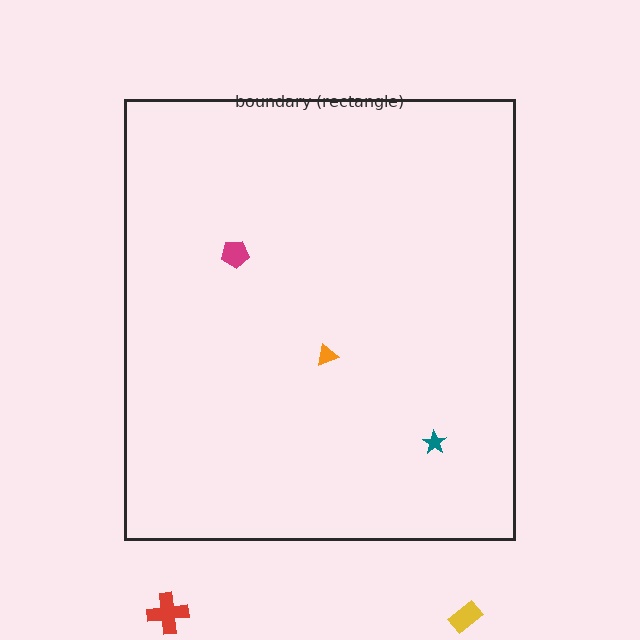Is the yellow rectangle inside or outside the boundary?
Outside.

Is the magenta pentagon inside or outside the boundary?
Inside.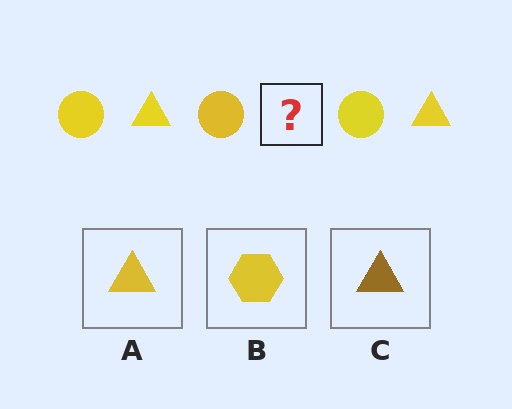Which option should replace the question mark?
Option A.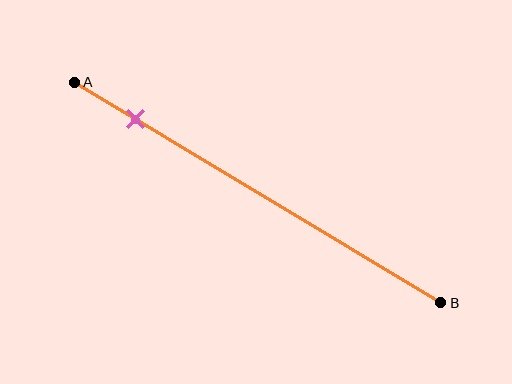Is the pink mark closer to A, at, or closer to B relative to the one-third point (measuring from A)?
The pink mark is closer to point A than the one-third point of segment AB.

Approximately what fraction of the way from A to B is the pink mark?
The pink mark is approximately 15% of the way from A to B.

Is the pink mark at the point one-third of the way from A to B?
No, the mark is at about 15% from A, not at the 33% one-third point.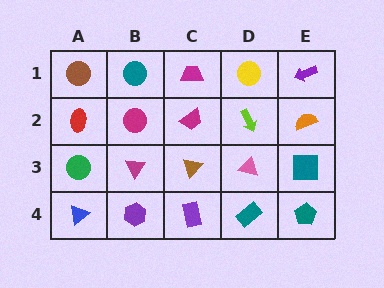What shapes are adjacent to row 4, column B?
A magenta triangle (row 3, column B), a blue triangle (row 4, column A), a purple rectangle (row 4, column C).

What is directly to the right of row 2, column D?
An orange semicircle.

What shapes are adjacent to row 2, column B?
A teal circle (row 1, column B), a magenta triangle (row 3, column B), a red ellipse (row 2, column A), a magenta trapezoid (row 2, column C).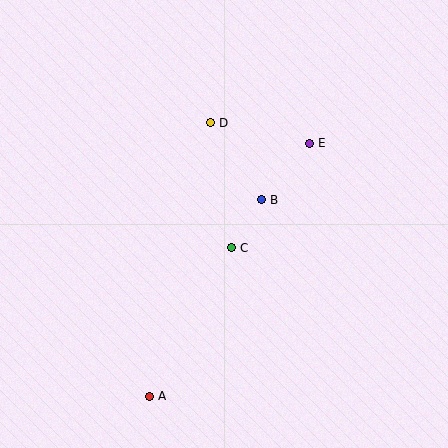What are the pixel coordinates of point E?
Point E is at (310, 143).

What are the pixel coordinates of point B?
Point B is at (262, 200).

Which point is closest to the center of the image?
Point C at (232, 248) is closest to the center.